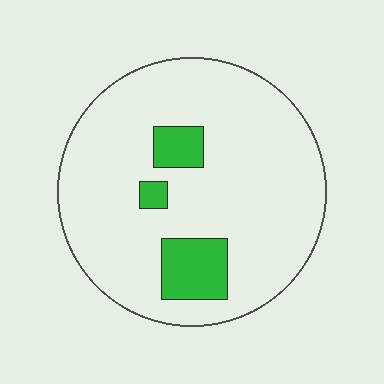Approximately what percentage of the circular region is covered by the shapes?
Approximately 10%.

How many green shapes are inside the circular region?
3.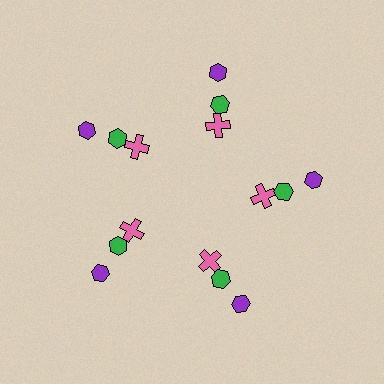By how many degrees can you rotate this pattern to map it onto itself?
The pattern maps onto itself every 72 degrees of rotation.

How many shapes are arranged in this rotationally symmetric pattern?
There are 15 shapes, arranged in 5 groups of 3.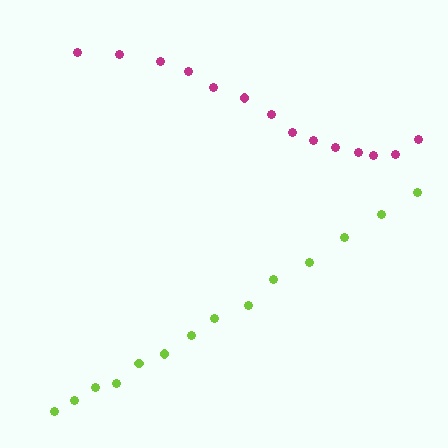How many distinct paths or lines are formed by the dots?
There are 2 distinct paths.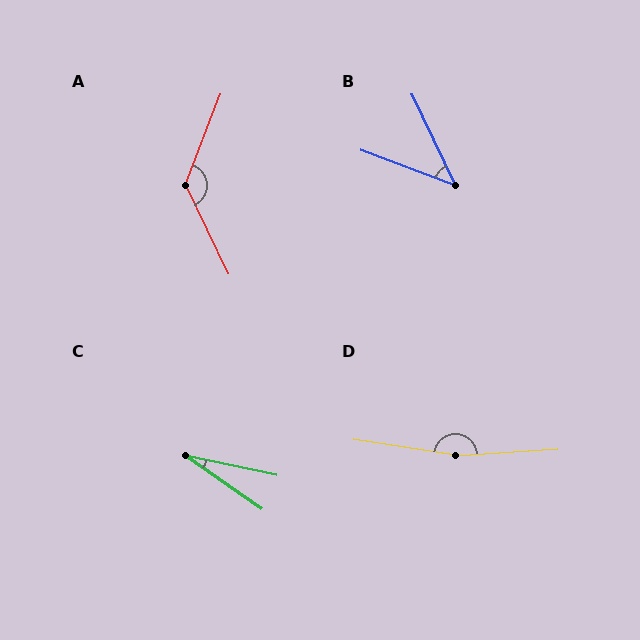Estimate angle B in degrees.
Approximately 44 degrees.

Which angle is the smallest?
C, at approximately 23 degrees.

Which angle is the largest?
D, at approximately 168 degrees.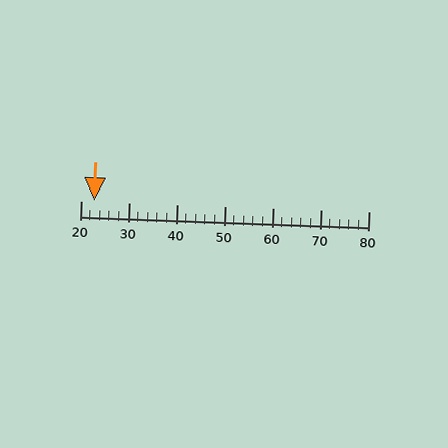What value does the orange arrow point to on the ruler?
The orange arrow points to approximately 23.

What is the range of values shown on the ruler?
The ruler shows values from 20 to 80.